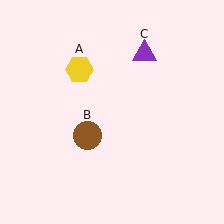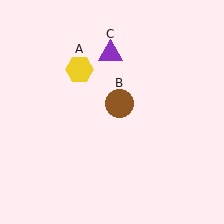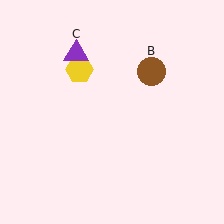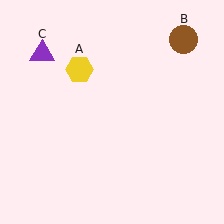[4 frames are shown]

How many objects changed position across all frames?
2 objects changed position: brown circle (object B), purple triangle (object C).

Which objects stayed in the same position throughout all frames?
Yellow hexagon (object A) remained stationary.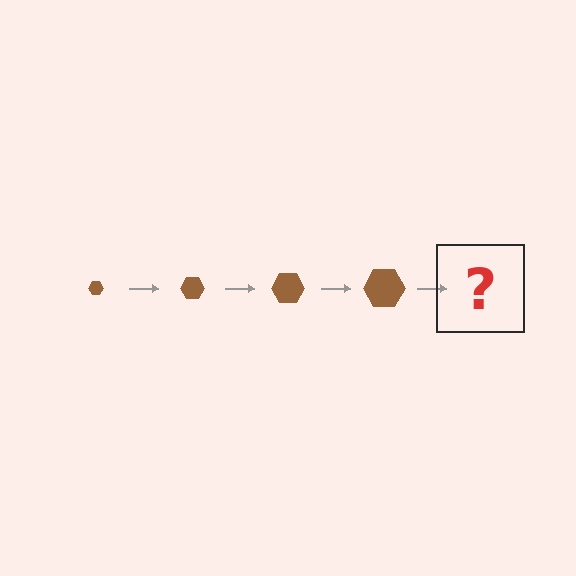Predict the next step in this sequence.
The next step is a brown hexagon, larger than the previous one.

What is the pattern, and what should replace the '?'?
The pattern is that the hexagon gets progressively larger each step. The '?' should be a brown hexagon, larger than the previous one.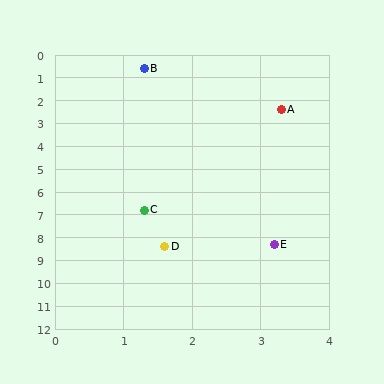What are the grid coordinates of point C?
Point C is at approximately (1.3, 6.8).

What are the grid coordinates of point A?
Point A is at approximately (3.3, 2.4).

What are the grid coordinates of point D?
Point D is at approximately (1.6, 8.4).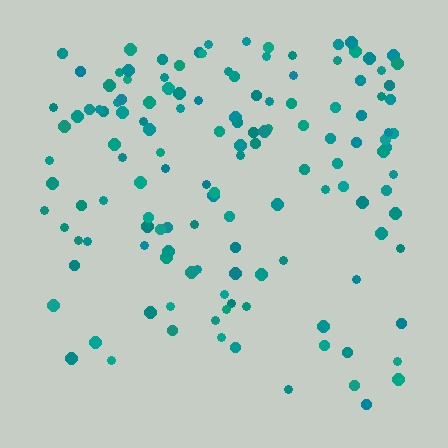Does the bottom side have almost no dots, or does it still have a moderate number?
Still a moderate number, just noticeably fewer than the top.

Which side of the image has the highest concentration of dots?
The top.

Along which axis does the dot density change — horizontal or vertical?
Vertical.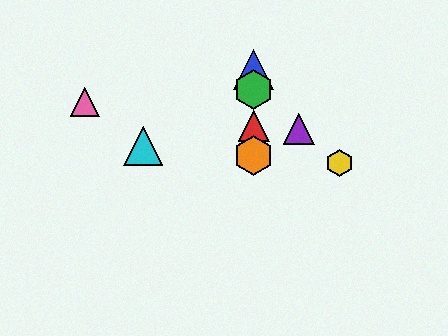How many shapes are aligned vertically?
4 shapes (the red triangle, the blue triangle, the green hexagon, the orange hexagon) are aligned vertically.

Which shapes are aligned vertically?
The red triangle, the blue triangle, the green hexagon, the orange hexagon are aligned vertically.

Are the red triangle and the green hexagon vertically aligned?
Yes, both are at x≈254.